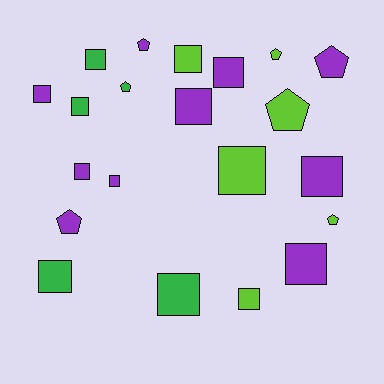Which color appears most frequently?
Purple, with 10 objects.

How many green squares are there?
There are 4 green squares.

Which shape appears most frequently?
Square, with 14 objects.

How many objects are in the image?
There are 21 objects.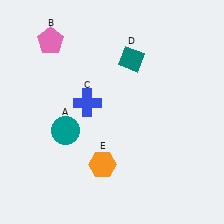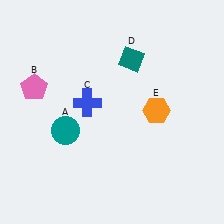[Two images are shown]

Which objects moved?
The objects that moved are: the pink pentagon (B), the orange hexagon (E).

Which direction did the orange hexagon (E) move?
The orange hexagon (E) moved up.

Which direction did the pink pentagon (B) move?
The pink pentagon (B) moved down.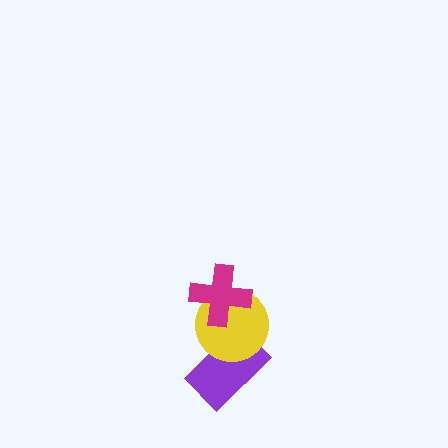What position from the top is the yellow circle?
The yellow circle is 2nd from the top.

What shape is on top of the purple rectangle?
The yellow circle is on top of the purple rectangle.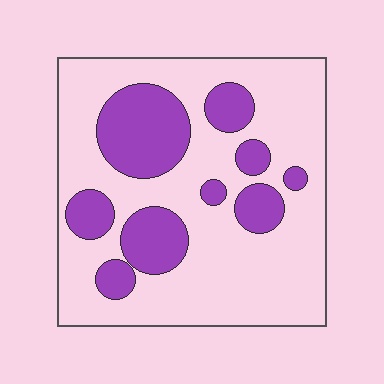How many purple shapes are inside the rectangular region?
9.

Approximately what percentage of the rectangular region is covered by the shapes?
Approximately 30%.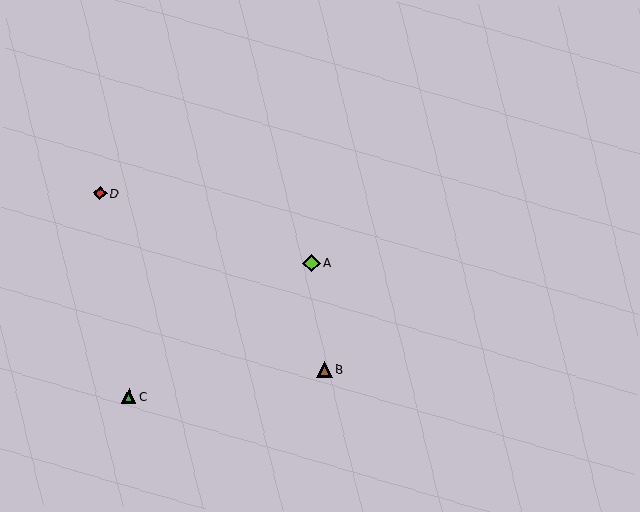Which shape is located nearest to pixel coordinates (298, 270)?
The lime diamond (labeled A) at (311, 263) is nearest to that location.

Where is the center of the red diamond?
The center of the red diamond is at (100, 193).